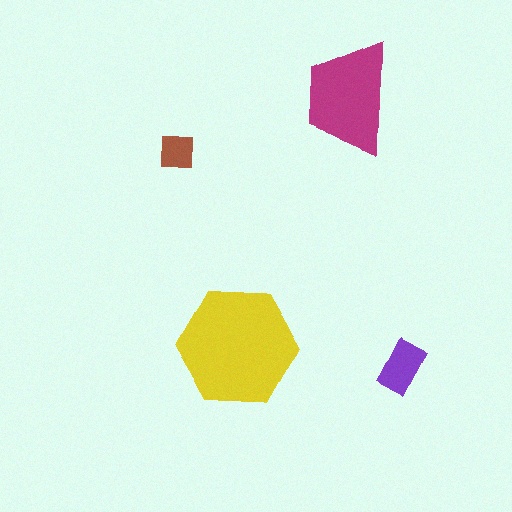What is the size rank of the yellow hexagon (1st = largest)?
1st.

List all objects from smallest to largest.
The brown square, the purple rectangle, the magenta trapezoid, the yellow hexagon.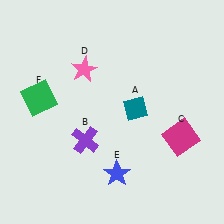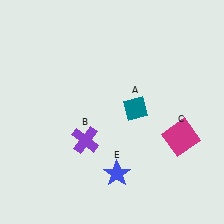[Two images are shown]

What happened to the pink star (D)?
The pink star (D) was removed in Image 2. It was in the top-left area of Image 1.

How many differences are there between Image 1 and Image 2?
There are 2 differences between the two images.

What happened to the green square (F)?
The green square (F) was removed in Image 2. It was in the top-left area of Image 1.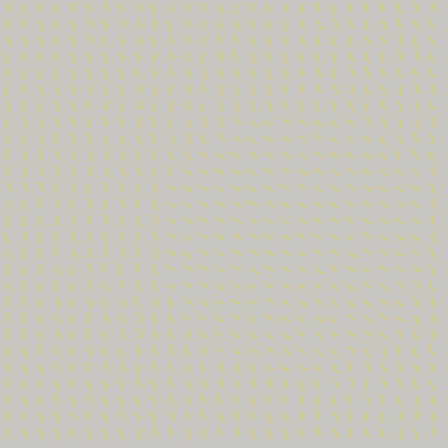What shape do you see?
I see a circle.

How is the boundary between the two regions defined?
The boundary is defined purely by a change in line orientation (approximately 45 degrees difference). All lines are the same color and thickness.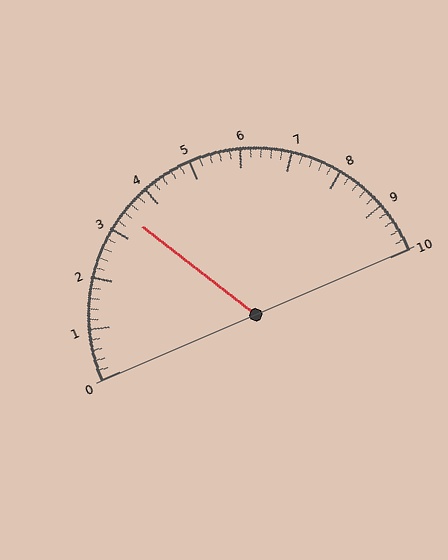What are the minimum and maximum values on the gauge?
The gauge ranges from 0 to 10.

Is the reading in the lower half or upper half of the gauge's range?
The reading is in the lower half of the range (0 to 10).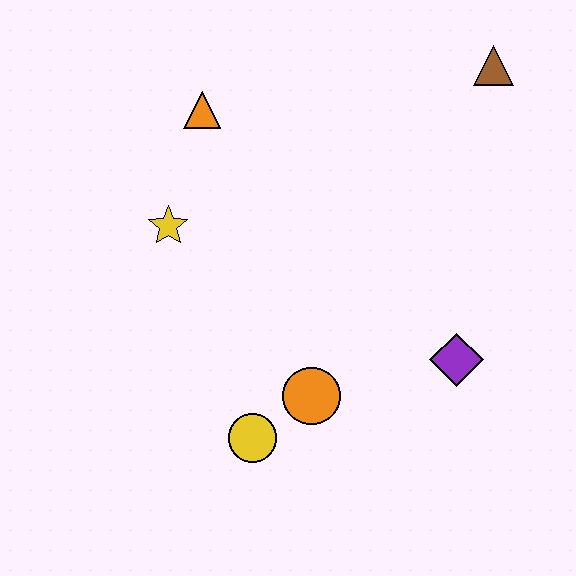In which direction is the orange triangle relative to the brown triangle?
The orange triangle is to the left of the brown triangle.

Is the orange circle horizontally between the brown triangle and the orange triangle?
Yes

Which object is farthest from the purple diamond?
The orange triangle is farthest from the purple diamond.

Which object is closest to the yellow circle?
The orange circle is closest to the yellow circle.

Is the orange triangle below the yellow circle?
No